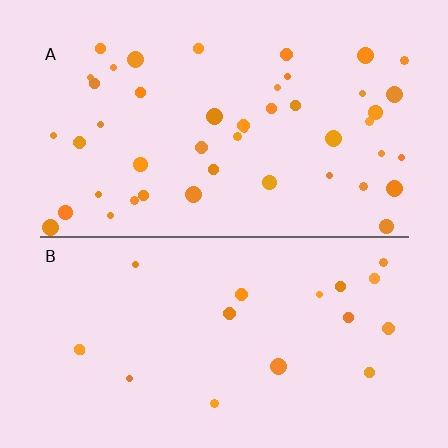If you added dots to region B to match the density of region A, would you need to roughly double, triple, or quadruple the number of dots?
Approximately double.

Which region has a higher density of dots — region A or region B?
A (the top).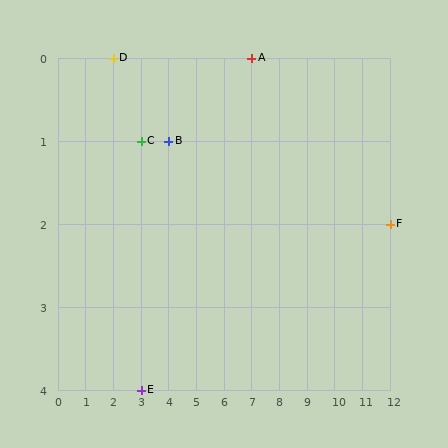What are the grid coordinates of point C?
Point C is at grid coordinates (3, 1).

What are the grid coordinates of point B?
Point B is at grid coordinates (4, 1).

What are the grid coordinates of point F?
Point F is at grid coordinates (12, 2).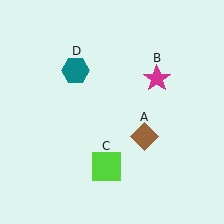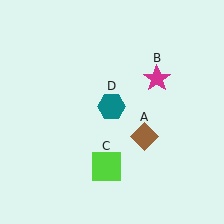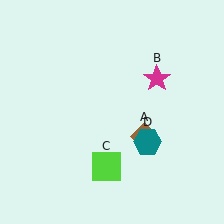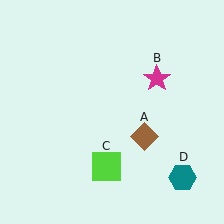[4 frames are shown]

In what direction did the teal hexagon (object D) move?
The teal hexagon (object D) moved down and to the right.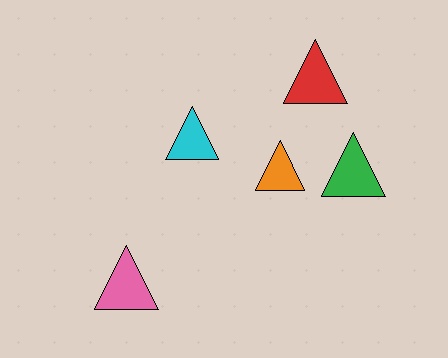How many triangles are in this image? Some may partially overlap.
There are 5 triangles.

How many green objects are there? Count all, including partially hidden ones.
There is 1 green object.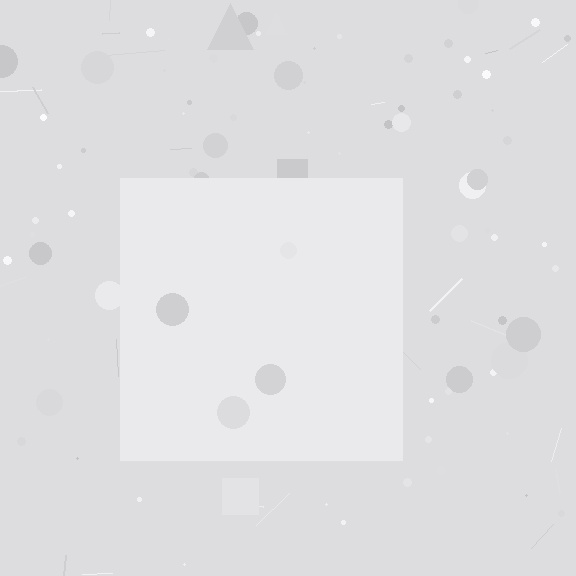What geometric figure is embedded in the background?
A square is embedded in the background.